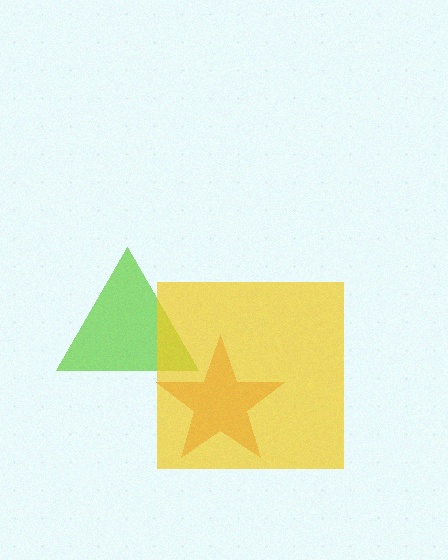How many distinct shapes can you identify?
There are 3 distinct shapes: a red star, a lime triangle, a yellow square.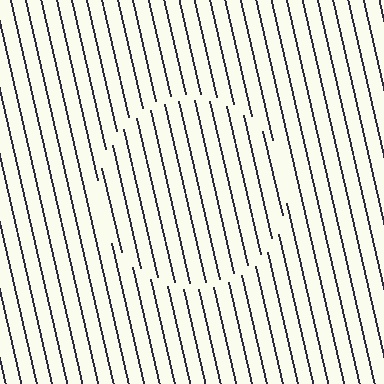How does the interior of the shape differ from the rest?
The interior of the shape contains the same grating, shifted by half a period — the contour is defined by the phase discontinuity where line-ends from the inner and outer gratings abut.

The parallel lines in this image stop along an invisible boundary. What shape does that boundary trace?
An illusory circle. The interior of the shape contains the same grating, shifted by half a period — the contour is defined by the phase discontinuity where line-ends from the inner and outer gratings abut.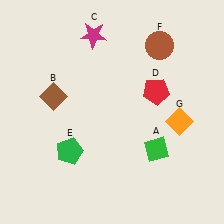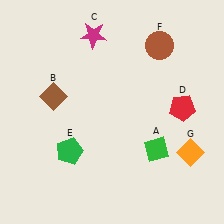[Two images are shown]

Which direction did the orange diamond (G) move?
The orange diamond (G) moved down.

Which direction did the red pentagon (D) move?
The red pentagon (D) moved right.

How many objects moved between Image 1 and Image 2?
2 objects moved between the two images.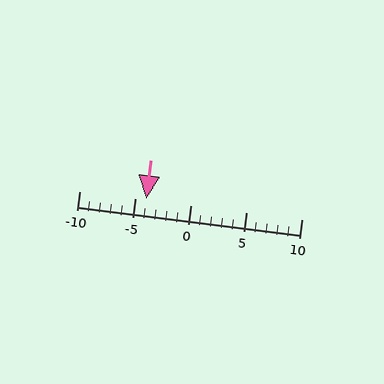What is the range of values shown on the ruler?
The ruler shows values from -10 to 10.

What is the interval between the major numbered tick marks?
The major tick marks are spaced 5 units apart.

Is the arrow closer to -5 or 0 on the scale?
The arrow is closer to -5.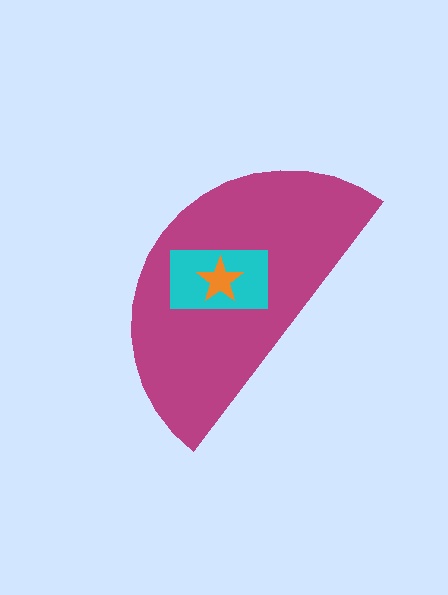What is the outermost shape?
The magenta semicircle.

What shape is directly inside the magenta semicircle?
The cyan rectangle.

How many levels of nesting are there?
3.